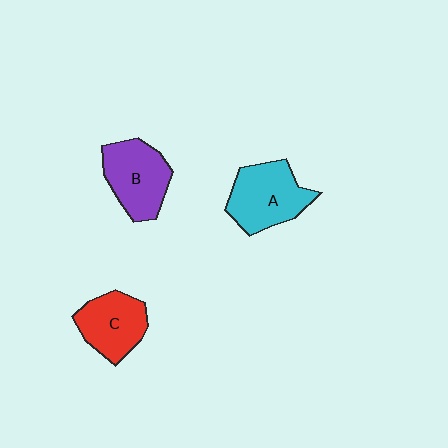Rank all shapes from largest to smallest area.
From largest to smallest: A (cyan), B (purple), C (red).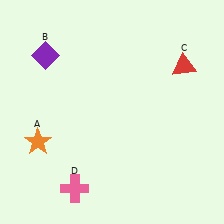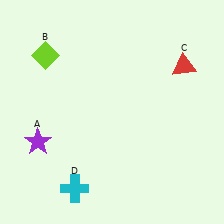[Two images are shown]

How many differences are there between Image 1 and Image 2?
There are 3 differences between the two images.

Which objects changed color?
A changed from orange to purple. B changed from purple to lime. D changed from pink to cyan.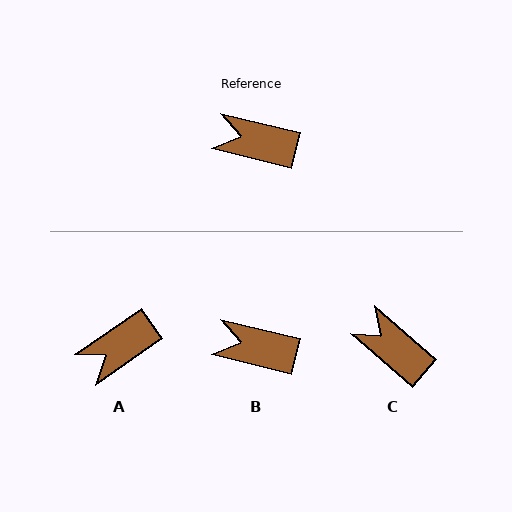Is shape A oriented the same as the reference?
No, it is off by about 48 degrees.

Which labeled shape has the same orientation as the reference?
B.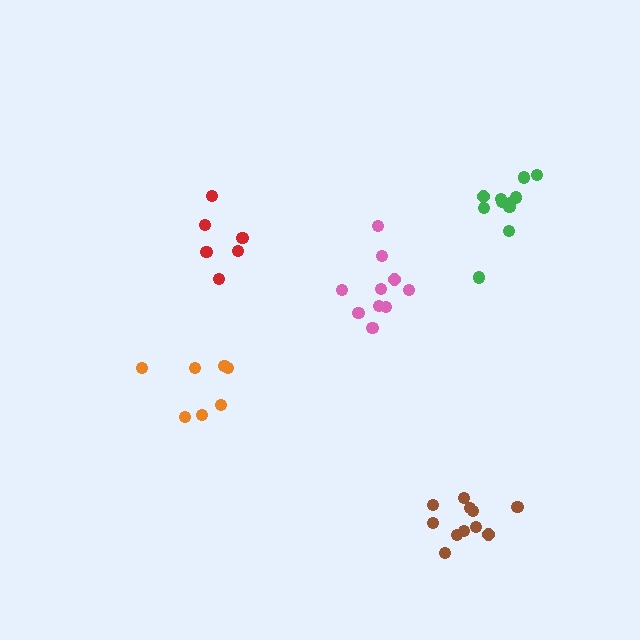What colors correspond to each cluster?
The clusters are colored: pink, brown, red, green, orange.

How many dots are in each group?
Group 1: 10 dots, Group 2: 11 dots, Group 3: 6 dots, Group 4: 11 dots, Group 5: 7 dots (45 total).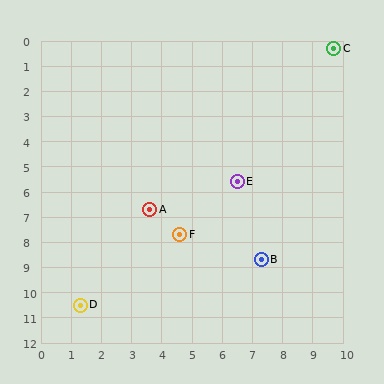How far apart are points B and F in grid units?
Points B and F are about 2.9 grid units apart.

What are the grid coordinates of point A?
Point A is at approximately (3.6, 6.7).